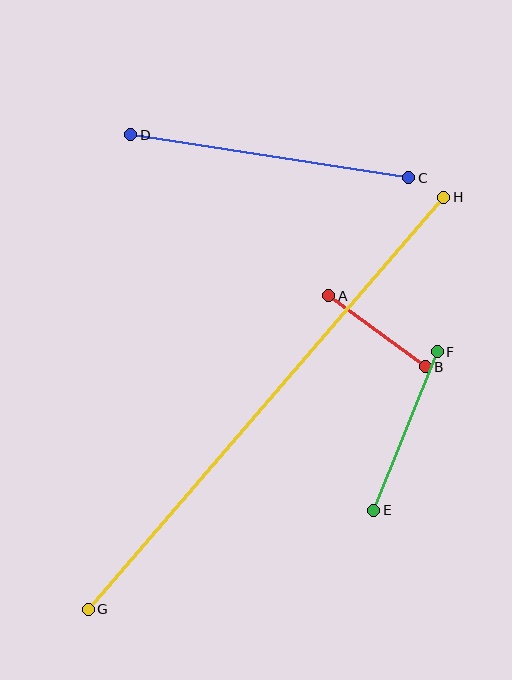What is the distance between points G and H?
The distance is approximately 545 pixels.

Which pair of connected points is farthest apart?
Points G and H are farthest apart.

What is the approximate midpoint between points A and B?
The midpoint is at approximately (377, 331) pixels.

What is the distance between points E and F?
The distance is approximately 171 pixels.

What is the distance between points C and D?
The distance is approximately 281 pixels.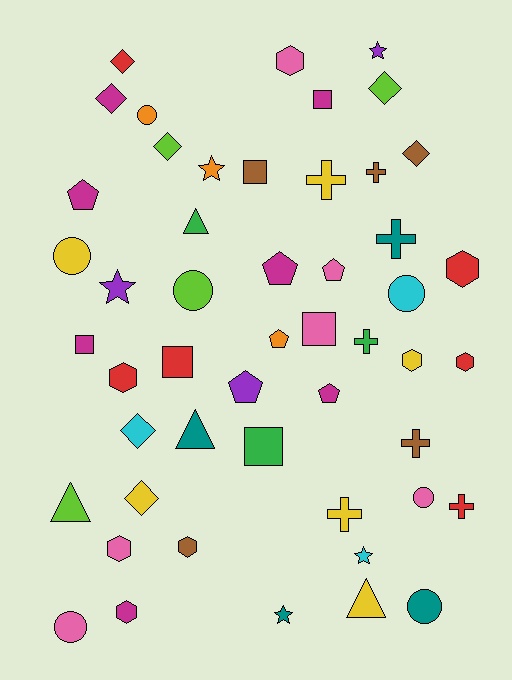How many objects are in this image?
There are 50 objects.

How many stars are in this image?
There are 5 stars.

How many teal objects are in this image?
There are 4 teal objects.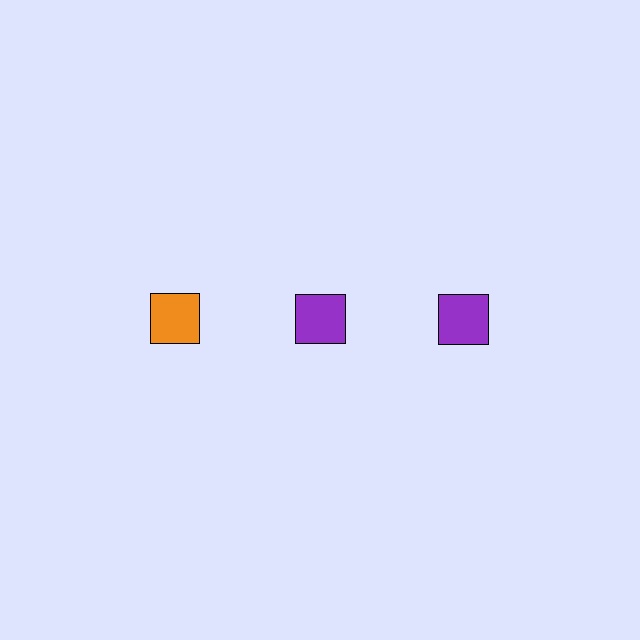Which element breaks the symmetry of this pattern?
The orange square in the top row, leftmost column breaks the symmetry. All other shapes are purple squares.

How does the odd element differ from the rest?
It has a different color: orange instead of purple.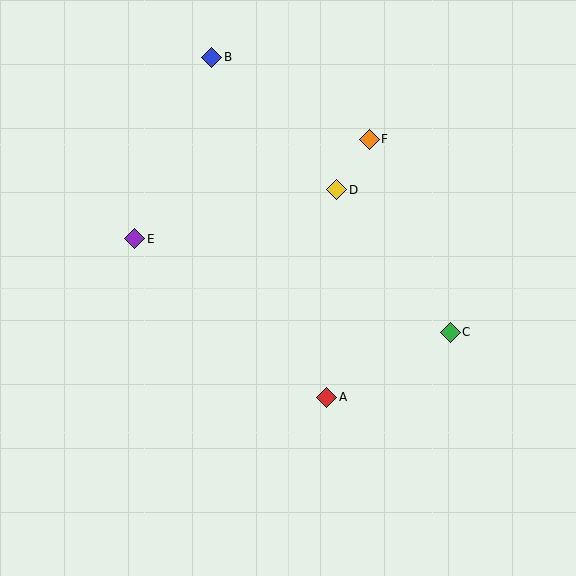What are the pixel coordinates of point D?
Point D is at (337, 190).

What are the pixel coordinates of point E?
Point E is at (135, 239).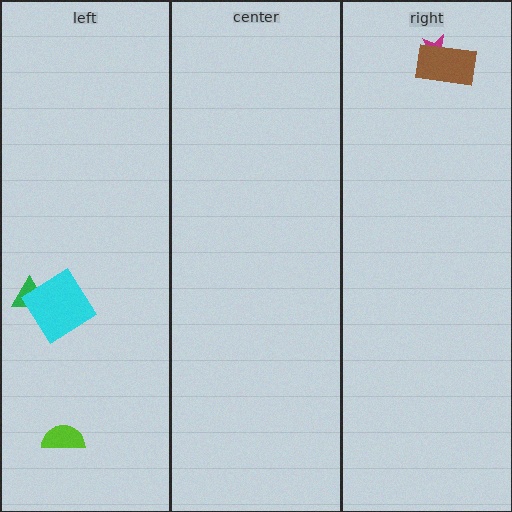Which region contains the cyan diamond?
The left region.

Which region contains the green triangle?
The left region.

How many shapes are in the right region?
2.